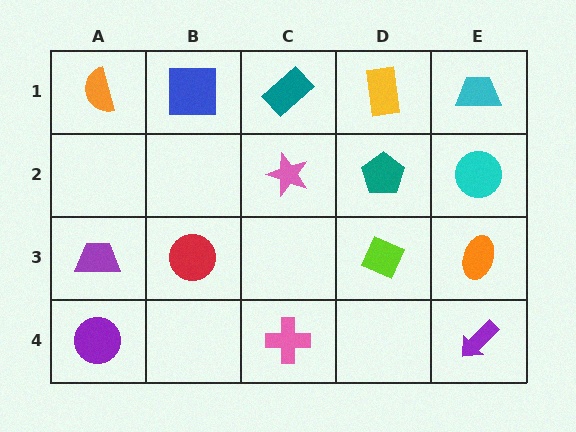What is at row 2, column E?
A cyan circle.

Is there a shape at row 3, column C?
No, that cell is empty.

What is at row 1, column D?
A yellow rectangle.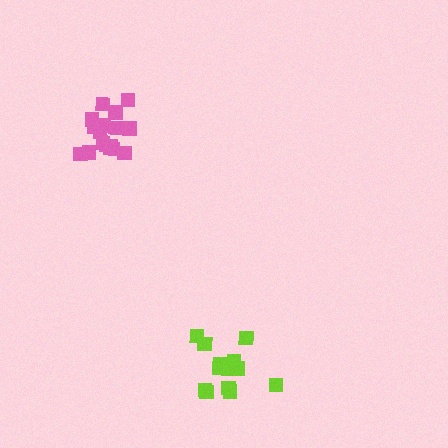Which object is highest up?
The pink cluster is topmost.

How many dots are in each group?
Group 1: 13 dots, Group 2: 17 dots (30 total).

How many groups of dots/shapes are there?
There are 2 groups.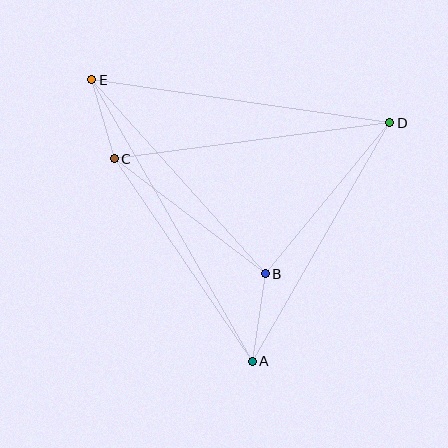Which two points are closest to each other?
Points C and E are closest to each other.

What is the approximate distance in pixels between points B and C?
The distance between B and C is approximately 190 pixels.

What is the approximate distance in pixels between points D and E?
The distance between D and E is approximately 301 pixels.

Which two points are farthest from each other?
Points A and E are farthest from each other.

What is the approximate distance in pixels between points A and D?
The distance between A and D is approximately 275 pixels.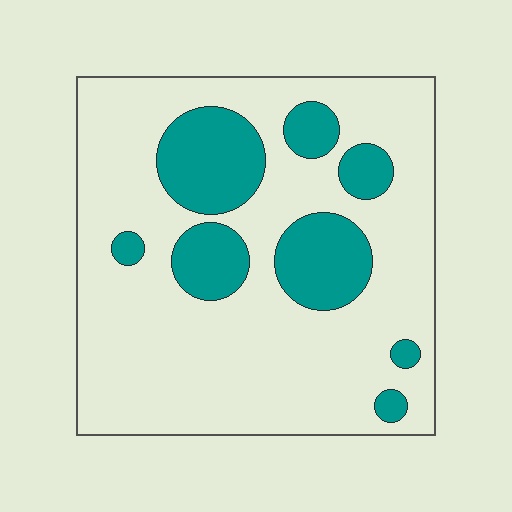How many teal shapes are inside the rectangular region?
8.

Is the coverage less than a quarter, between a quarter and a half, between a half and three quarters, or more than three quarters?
Less than a quarter.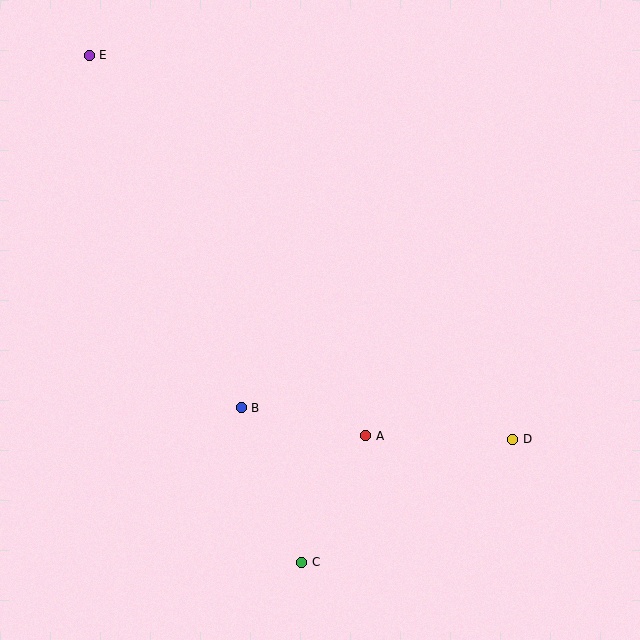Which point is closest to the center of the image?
Point B at (241, 408) is closest to the center.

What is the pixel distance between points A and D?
The distance between A and D is 147 pixels.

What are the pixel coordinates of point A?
Point A is at (366, 436).